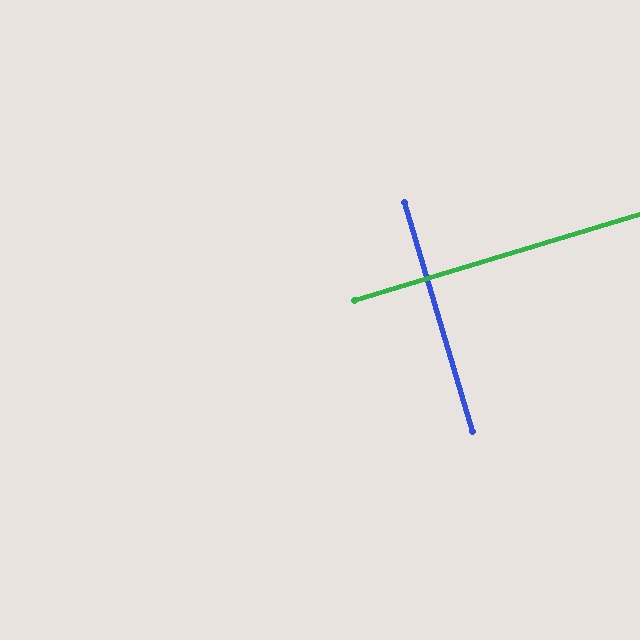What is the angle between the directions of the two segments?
Approximately 90 degrees.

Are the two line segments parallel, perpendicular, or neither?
Perpendicular — they meet at approximately 90°.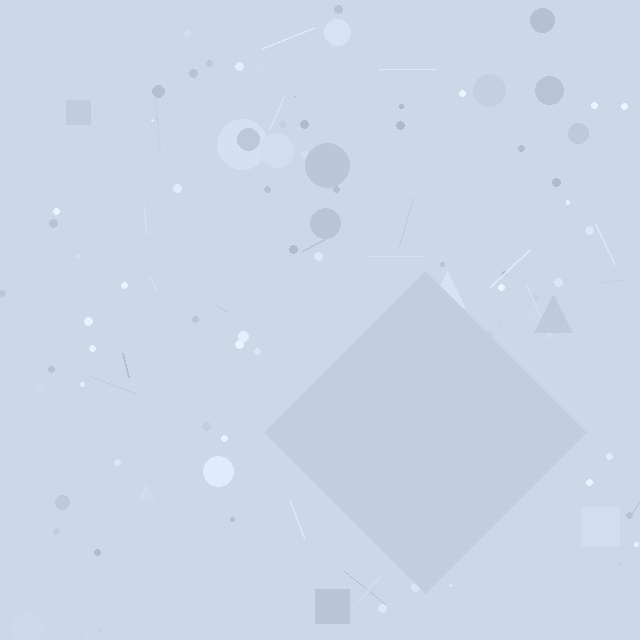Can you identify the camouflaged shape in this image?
The camouflaged shape is a diamond.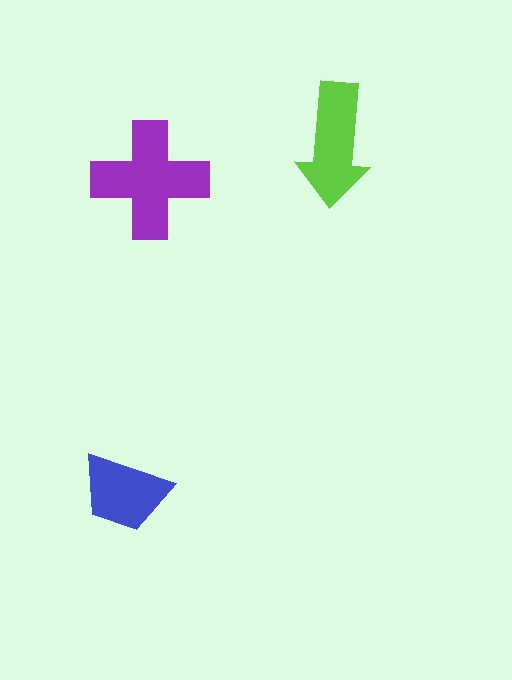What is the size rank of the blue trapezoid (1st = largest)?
3rd.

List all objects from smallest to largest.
The blue trapezoid, the lime arrow, the purple cross.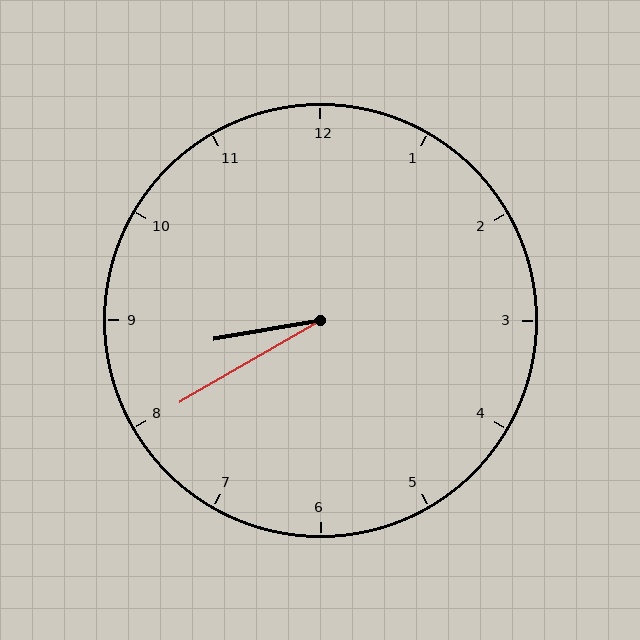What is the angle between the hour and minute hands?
Approximately 20 degrees.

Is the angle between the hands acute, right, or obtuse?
It is acute.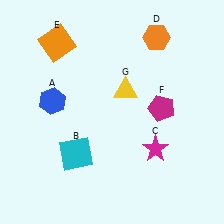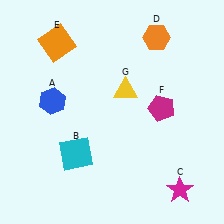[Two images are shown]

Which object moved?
The magenta star (C) moved down.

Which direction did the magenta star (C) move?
The magenta star (C) moved down.